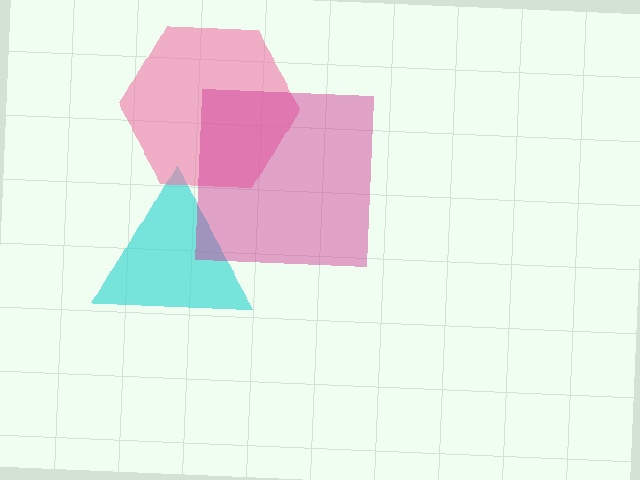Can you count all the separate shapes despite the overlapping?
Yes, there are 3 separate shapes.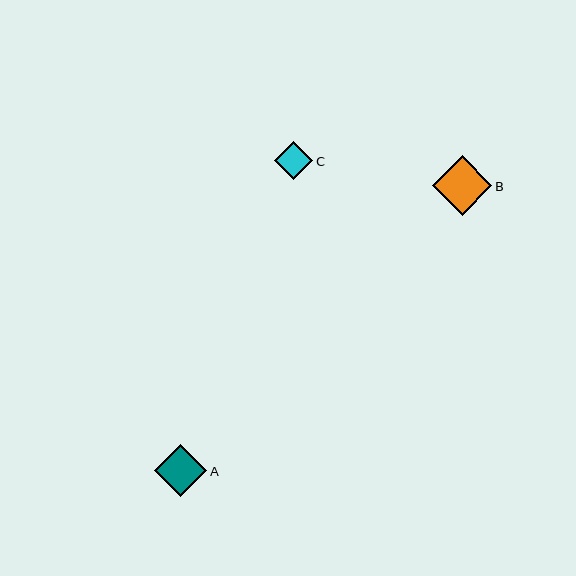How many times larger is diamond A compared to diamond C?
Diamond A is approximately 1.4 times the size of diamond C.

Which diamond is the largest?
Diamond B is the largest with a size of approximately 60 pixels.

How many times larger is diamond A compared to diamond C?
Diamond A is approximately 1.4 times the size of diamond C.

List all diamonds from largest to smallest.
From largest to smallest: B, A, C.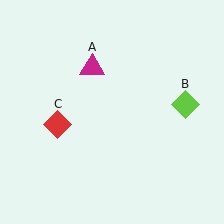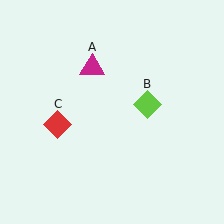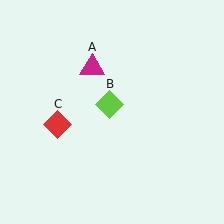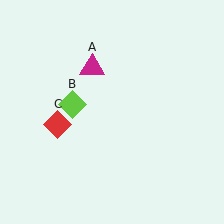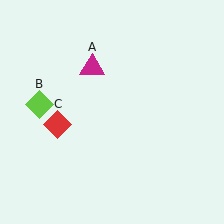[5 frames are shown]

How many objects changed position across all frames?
1 object changed position: lime diamond (object B).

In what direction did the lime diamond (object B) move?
The lime diamond (object B) moved left.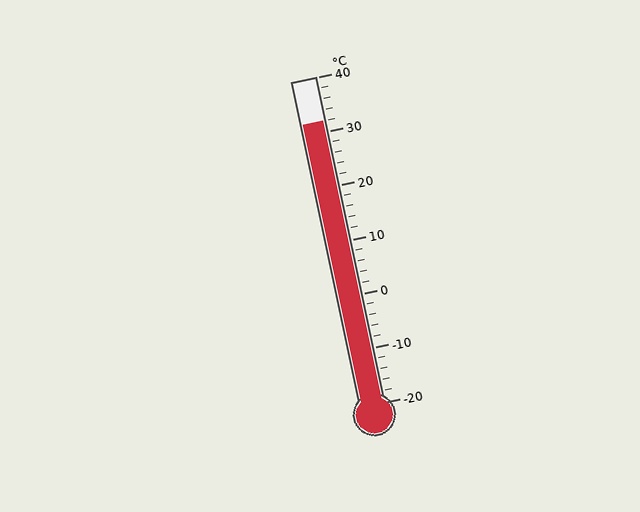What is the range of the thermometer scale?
The thermometer scale ranges from -20°C to 40°C.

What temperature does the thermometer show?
The thermometer shows approximately 32°C.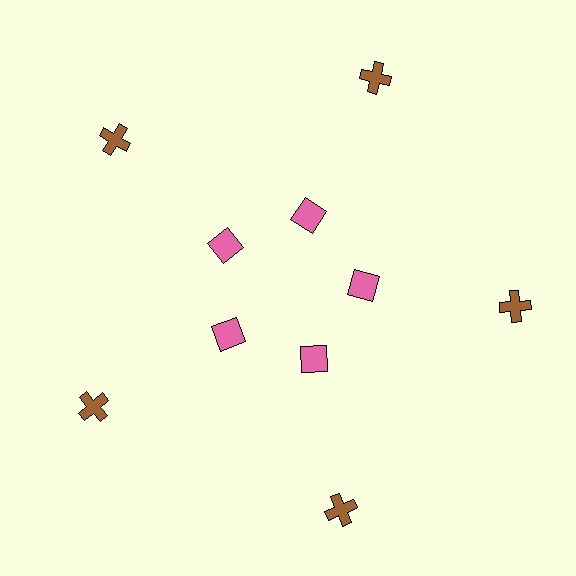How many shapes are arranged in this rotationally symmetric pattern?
There are 10 shapes, arranged in 5 groups of 2.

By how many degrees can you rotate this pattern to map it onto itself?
The pattern maps onto itself every 72 degrees of rotation.